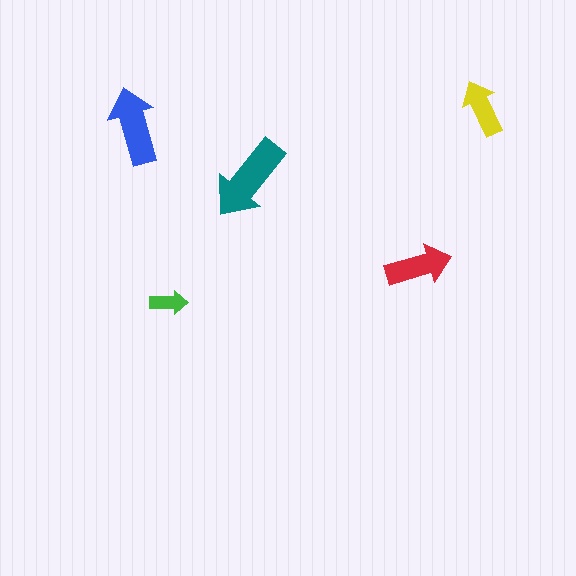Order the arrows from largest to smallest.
the teal one, the blue one, the red one, the yellow one, the green one.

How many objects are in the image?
There are 5 objects in the image.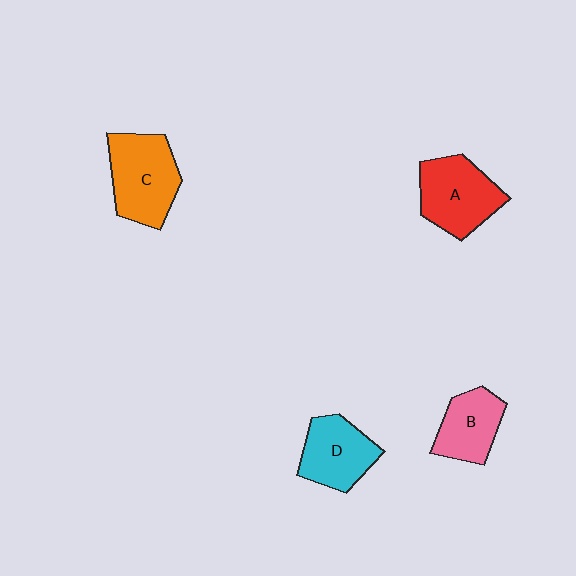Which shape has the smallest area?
Shape B (pink).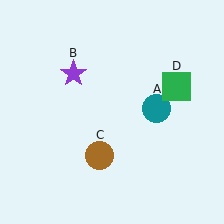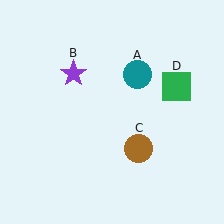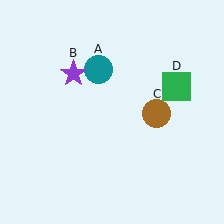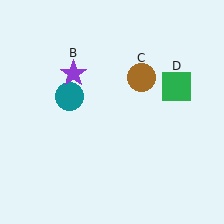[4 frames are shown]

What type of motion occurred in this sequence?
The teal circle (object A), brown circle (object C) rotated counterclockwise around the center of the scene.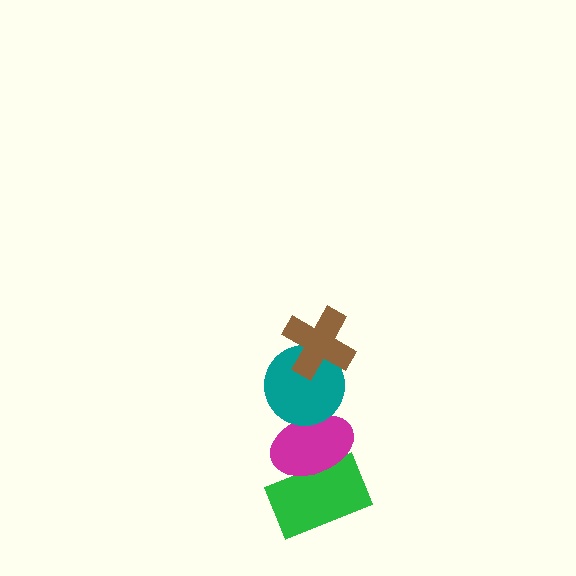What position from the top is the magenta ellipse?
The magenta ellipse is 3rd from the top.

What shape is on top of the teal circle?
The brown cross is on top of the teal circle.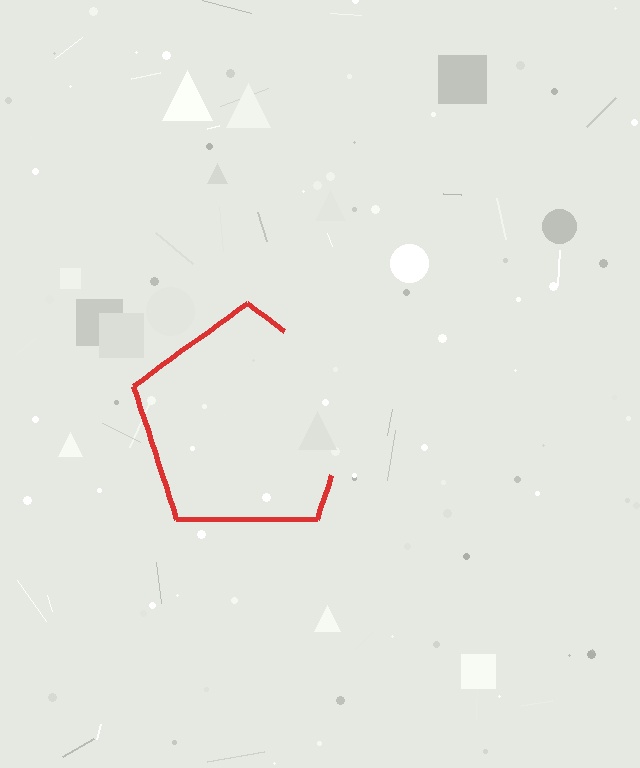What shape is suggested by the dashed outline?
The dashed outline suggests a pentagon.